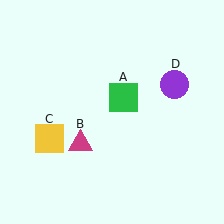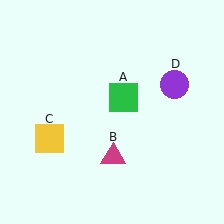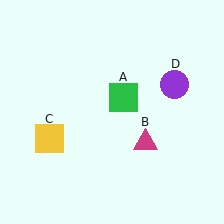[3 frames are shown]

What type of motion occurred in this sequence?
The magenta triangle (object B) rotated counterclockwise around the center of the scene.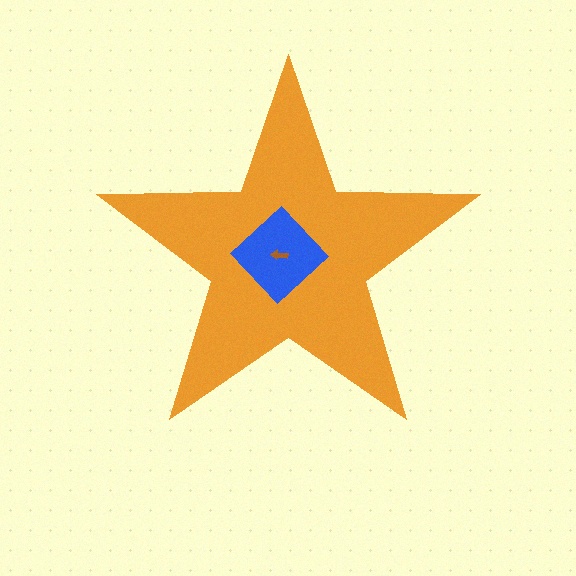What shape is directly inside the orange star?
The blue diamond.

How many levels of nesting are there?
3.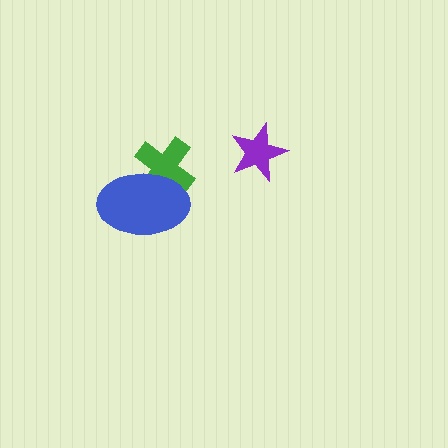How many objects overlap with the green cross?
1 object overlaps with the green cross.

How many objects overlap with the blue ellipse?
1 object overlaps with the blue ellipse.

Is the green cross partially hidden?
Yes, it is partially covered by another shape.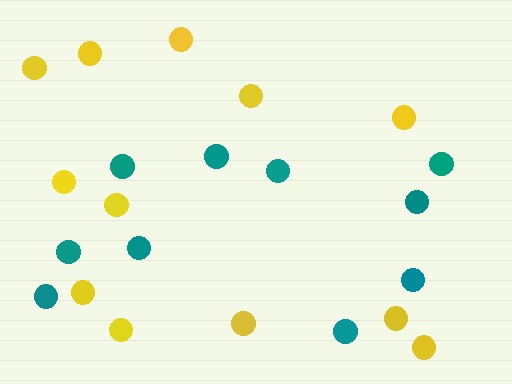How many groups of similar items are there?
There are 2 groups: one group of yellow circles (12) and one group of teal circles (10).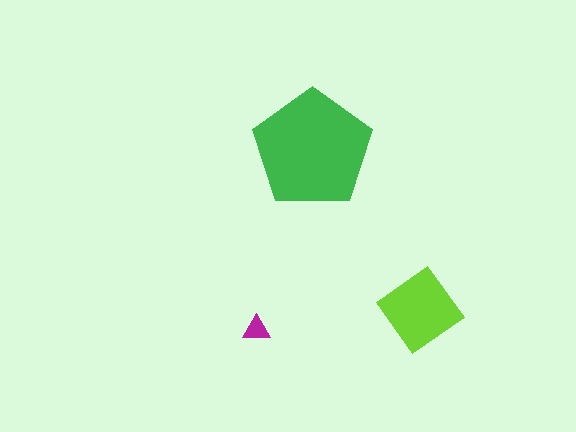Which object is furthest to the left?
The magenta triangle is leftmost.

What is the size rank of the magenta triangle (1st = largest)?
3rd.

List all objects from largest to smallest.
The green pentagon, the lime diamond, the magenta triangle.